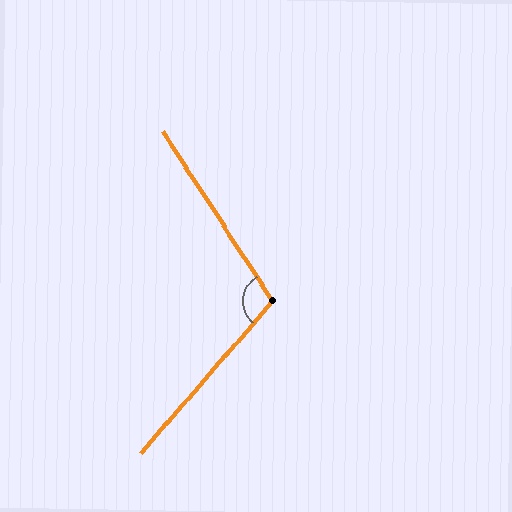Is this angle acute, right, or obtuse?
It is obtuse.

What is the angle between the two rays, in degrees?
Approximately 106 degrees.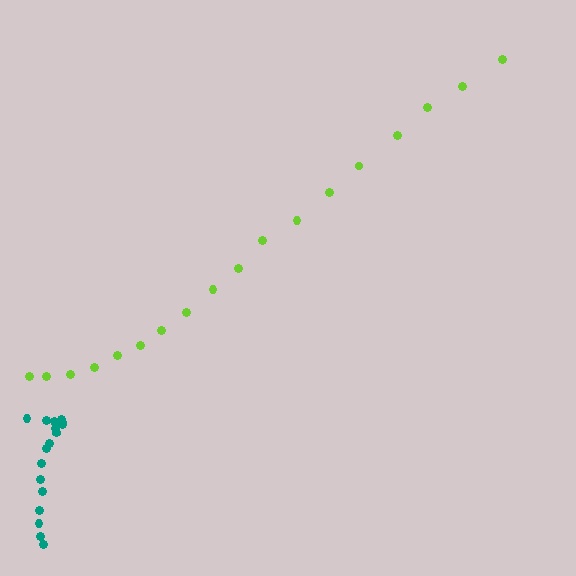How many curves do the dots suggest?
There are 2 distinct paths.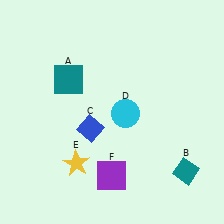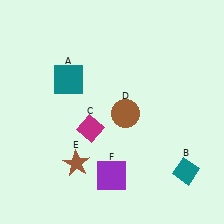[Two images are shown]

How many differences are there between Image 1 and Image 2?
There are 3 differences between the two images.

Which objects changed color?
C changed from blue to magenta. D changed from cyan to brown. E changed from yellow to brown.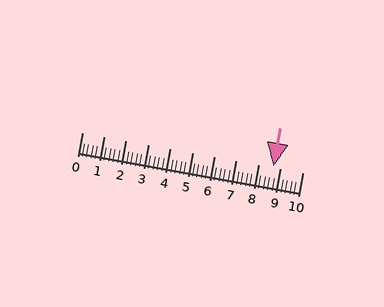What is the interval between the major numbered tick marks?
The major tick marks are spaced 1 units apart.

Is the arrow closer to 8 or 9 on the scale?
The arrow is closer to 9.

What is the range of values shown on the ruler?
The ruler shows values from 0 to 10.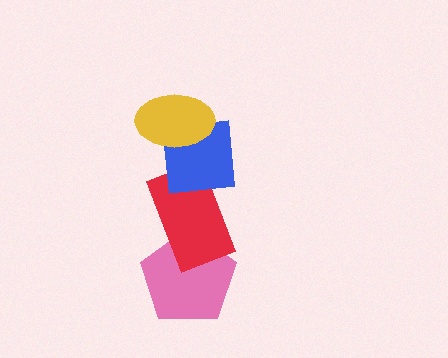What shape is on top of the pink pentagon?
The red rectangle is on top of the pink pentagon.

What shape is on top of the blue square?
The yellow ellipse is on top of the blue square.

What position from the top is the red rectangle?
The red rectangle is 3rd from the top.